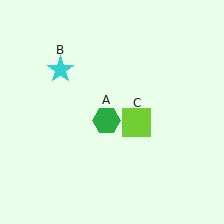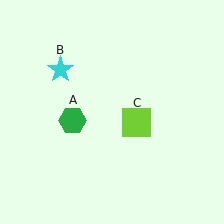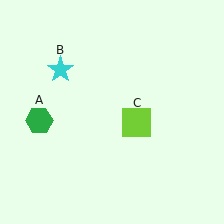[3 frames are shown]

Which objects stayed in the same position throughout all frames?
Cyan star (object B) and lime square (object C) remained stationary.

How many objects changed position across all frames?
1 object changed position: green hexagon (object A).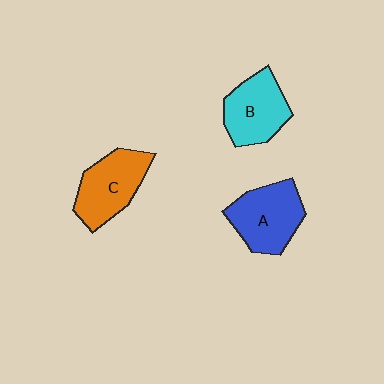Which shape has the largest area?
Shape A (blue).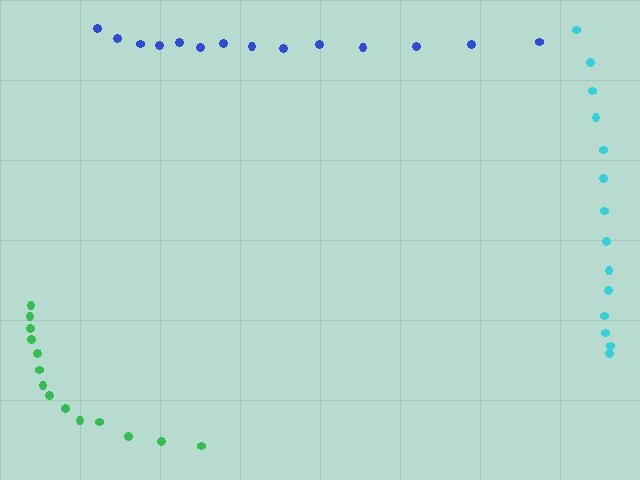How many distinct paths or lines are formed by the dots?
There are 3 distinct paths.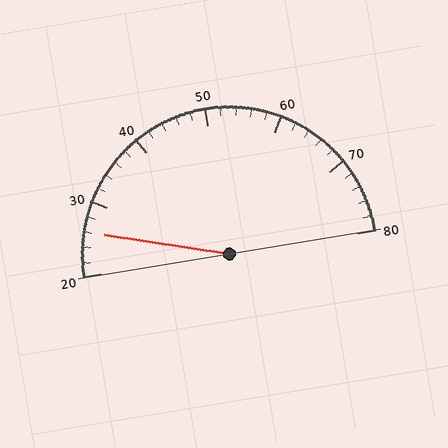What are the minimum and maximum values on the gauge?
The gauge ranges from 20 to 80.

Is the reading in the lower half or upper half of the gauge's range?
The reading is in the lower half of the range (20 to 80).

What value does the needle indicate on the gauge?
The needle indicates approximately 26.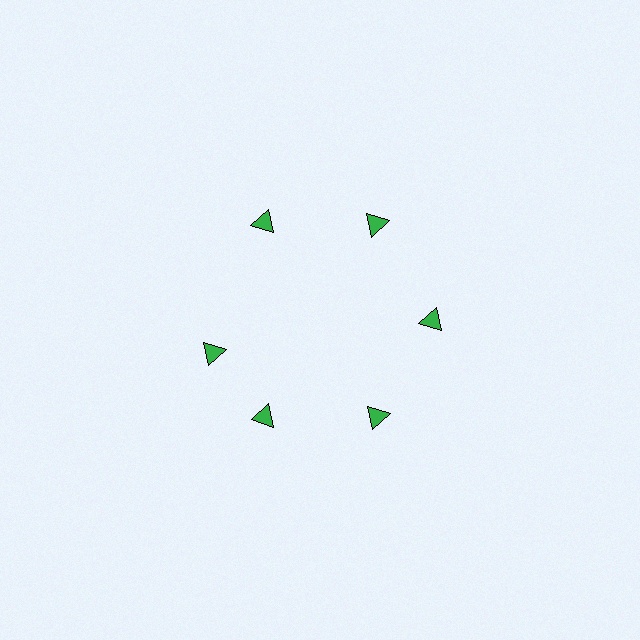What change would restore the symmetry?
The symmetry would be restored by rotating it back into even spacing with its neighbors so that all 6 triangles sit at equal angles and equal distance from the center.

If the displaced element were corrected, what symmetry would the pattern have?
It would have 6-fold rotational symmetry — the pattern would map onto itself every 60 degrees.